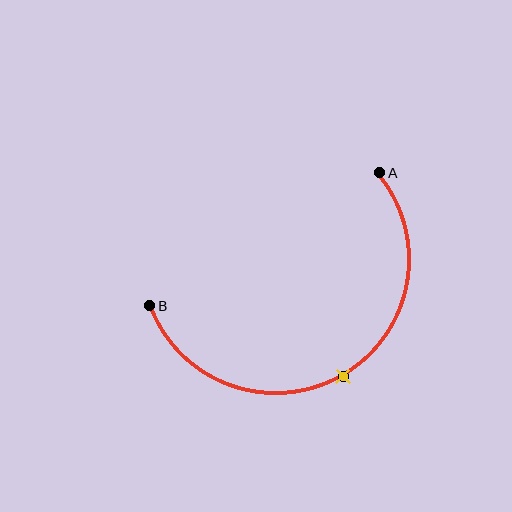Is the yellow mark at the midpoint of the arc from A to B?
Yes. The yellow mark lies on the arc at equal arc-length from both A and B — it is the arc midpoint.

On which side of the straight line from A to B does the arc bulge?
The arc bulges below the straight line connecting A and B.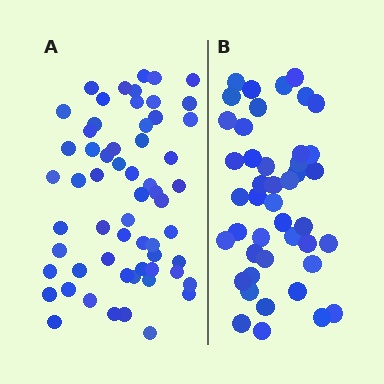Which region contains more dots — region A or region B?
Region A (the left region) has more dots.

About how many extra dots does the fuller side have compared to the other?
Region A has approximately 15 more dots than region B.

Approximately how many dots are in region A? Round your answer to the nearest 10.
About 60 dots.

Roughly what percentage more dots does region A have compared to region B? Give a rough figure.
About 35% more.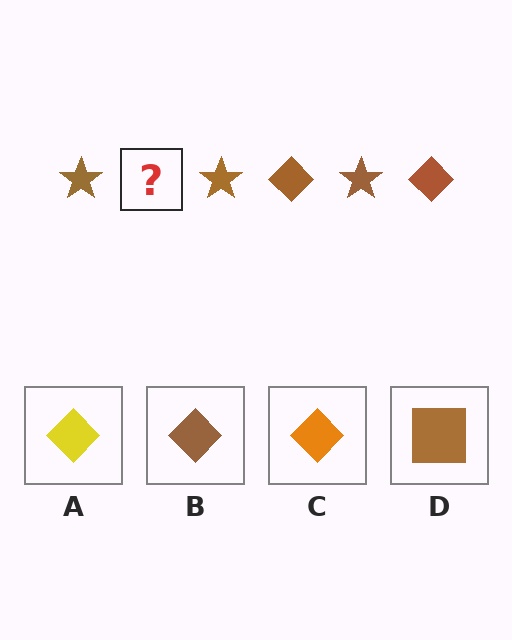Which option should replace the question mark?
Option B.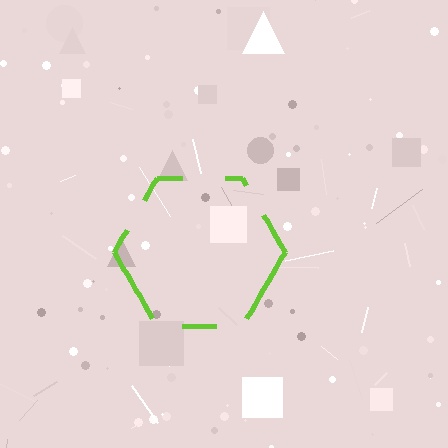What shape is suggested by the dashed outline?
The dashed outline suggests a hexagon.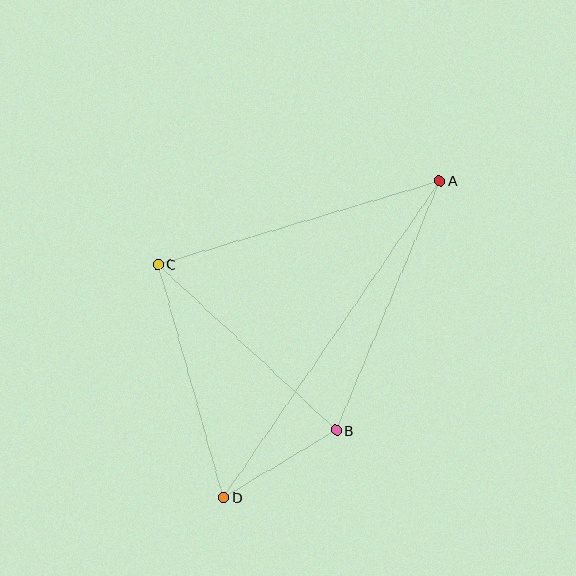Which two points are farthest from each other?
Points A and D are farthest from each other.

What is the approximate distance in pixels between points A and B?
The distance between A and B is approximately 270 pixels.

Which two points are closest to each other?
Points B and D are closest to each other.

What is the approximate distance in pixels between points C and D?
The distance between C and D is approximately 242 pixels.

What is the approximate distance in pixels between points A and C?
The distance between A and C is approximately 295 pixels.